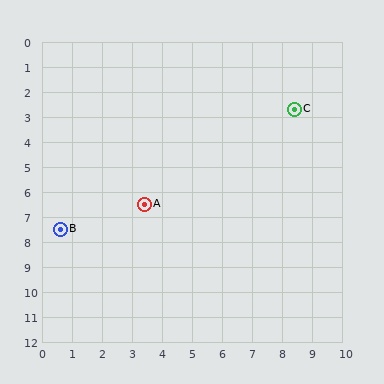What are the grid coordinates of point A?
Point A is at approximately (3.4, 6.5).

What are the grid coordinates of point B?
Point B is at approximately (0.6, 7.5).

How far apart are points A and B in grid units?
Points A and B are about 3.0 grid units apart.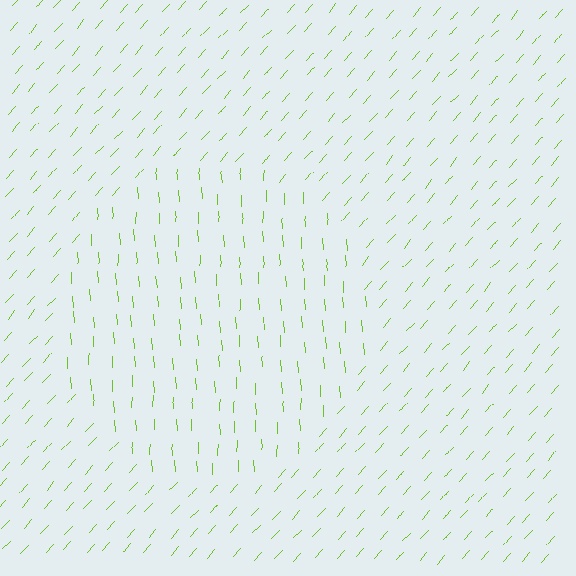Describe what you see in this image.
The image is filled with small lime line segments. A circle region in the image has lines oriented differently from the surrounding lines, creating a visible texture boundary.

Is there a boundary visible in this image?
Yes, there is a texture boundary formed by a change in line orientation.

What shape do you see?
I see a circle.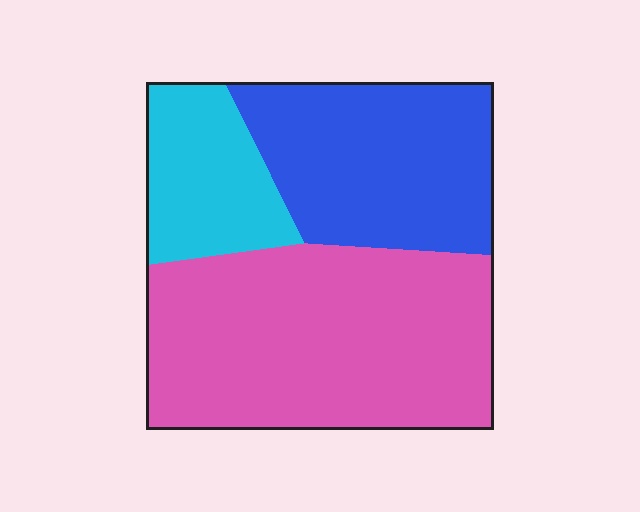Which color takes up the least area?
Cyan, at roughly 15%.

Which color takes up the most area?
Pink, at roughly 50%.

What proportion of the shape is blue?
Blue covers around 30% of the shape.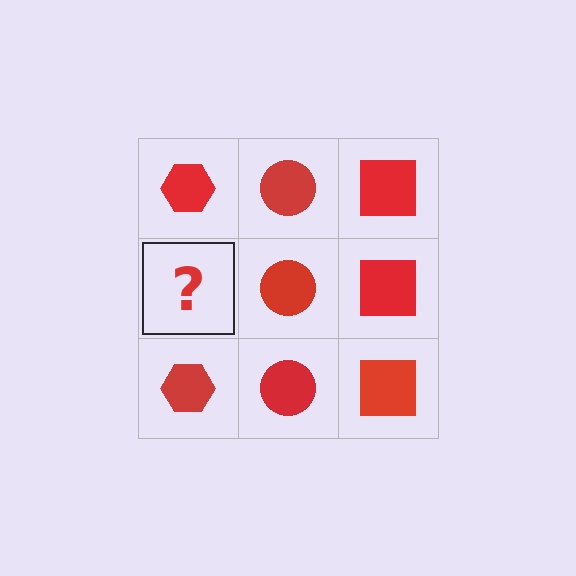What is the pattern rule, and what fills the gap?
The rule is that each column has a consistent shape. The gap should be filled with a red hexagon.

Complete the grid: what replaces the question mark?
The question mark should be replaced with a red hexagon.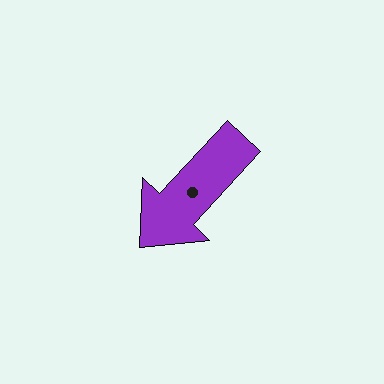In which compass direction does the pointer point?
Southwest.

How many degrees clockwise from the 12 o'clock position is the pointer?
Approximately 223 degrees.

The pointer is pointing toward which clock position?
Roughly 7 o'clock.